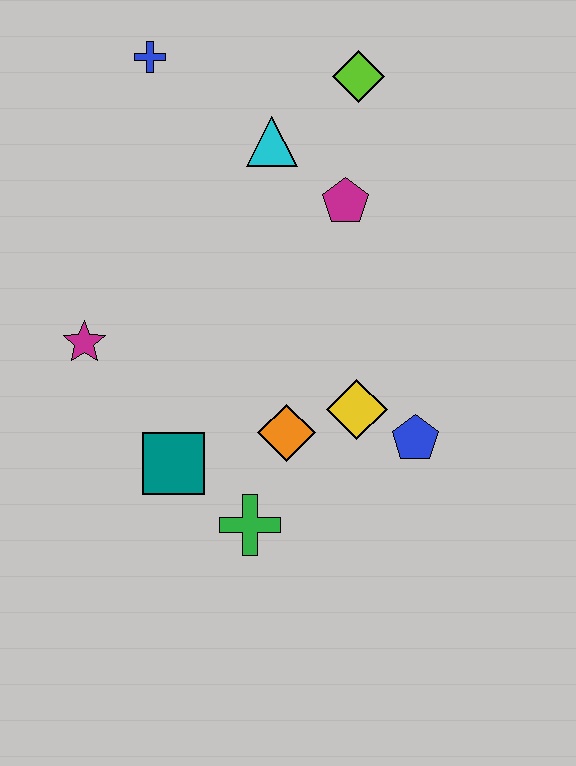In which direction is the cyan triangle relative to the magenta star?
The cyan triangle is above the magenta star.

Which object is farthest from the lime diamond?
The green cross is farthest from the lime diamond.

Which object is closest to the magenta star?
The teal square is closest to the magenta star.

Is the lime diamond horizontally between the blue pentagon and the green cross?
Yes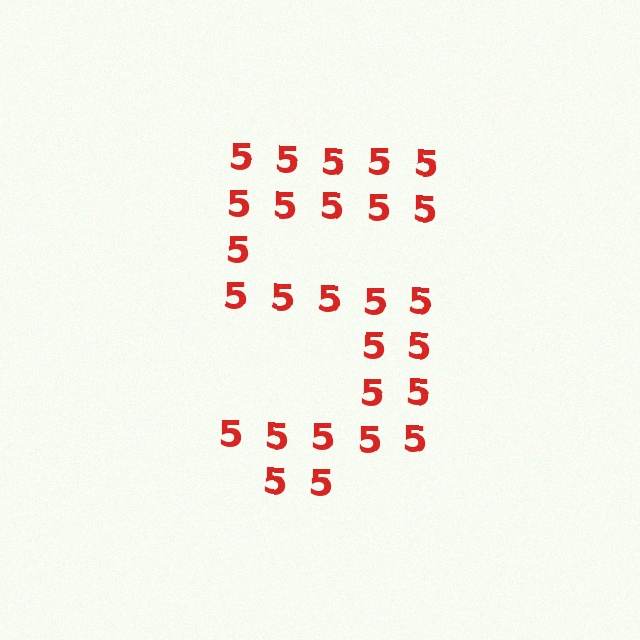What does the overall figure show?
The overall figure shows the digit 5.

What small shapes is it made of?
It is made of small digit 5's.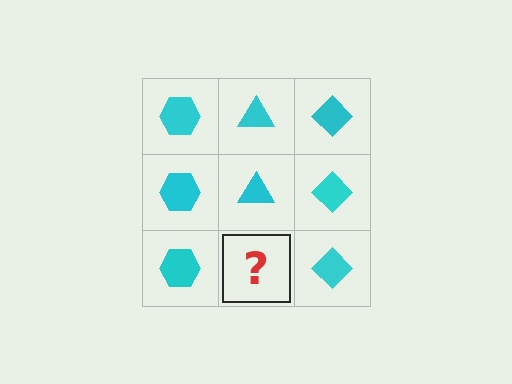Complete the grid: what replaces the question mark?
The question mark should be replaced with a cyan triangle.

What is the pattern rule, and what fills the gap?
The rule is that each column has a consistent shape. The gap should be filled with a cyan triangle.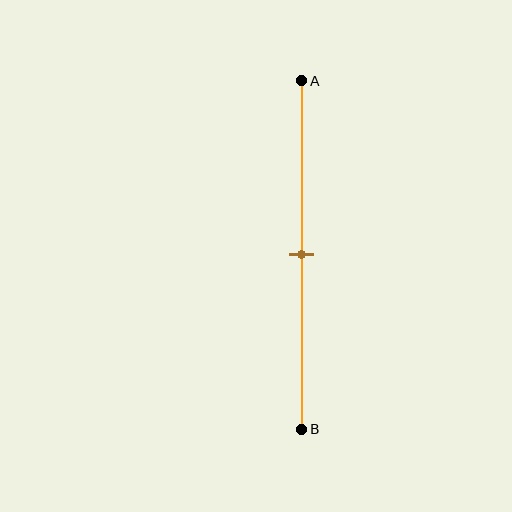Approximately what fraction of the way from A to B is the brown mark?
The brown mark is approximately 50% of the way from A to B.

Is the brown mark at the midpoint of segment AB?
Yes, the mark is approximately at the midpoint.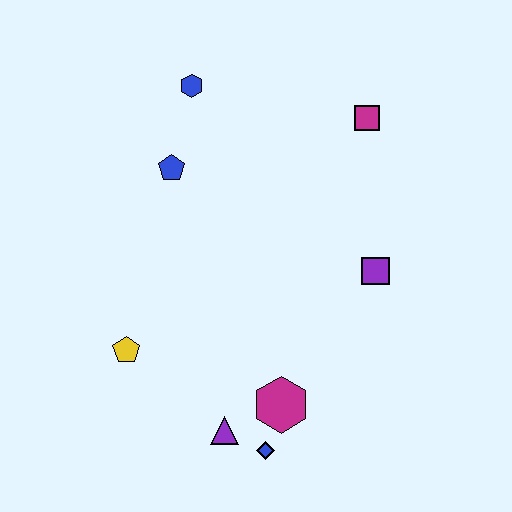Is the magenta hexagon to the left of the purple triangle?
No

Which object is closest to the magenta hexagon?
The blue diamond is closest to the magenta hexagon.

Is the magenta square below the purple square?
No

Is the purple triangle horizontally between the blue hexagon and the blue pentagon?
No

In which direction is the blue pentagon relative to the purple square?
The blue pentagon is to the left of the purple square.